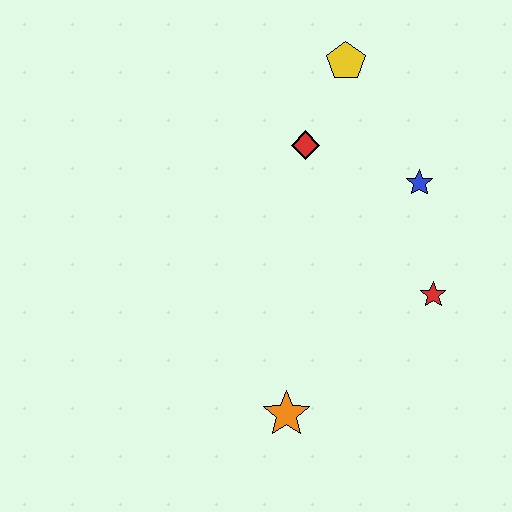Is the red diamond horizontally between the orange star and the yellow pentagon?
Yes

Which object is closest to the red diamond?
The yellow pentagon is closest to the red diamond.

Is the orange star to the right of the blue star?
No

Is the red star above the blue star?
No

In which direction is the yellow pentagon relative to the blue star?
The yellow pentagon is above the blue star.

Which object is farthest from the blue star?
The orange star is farthest from the blue star.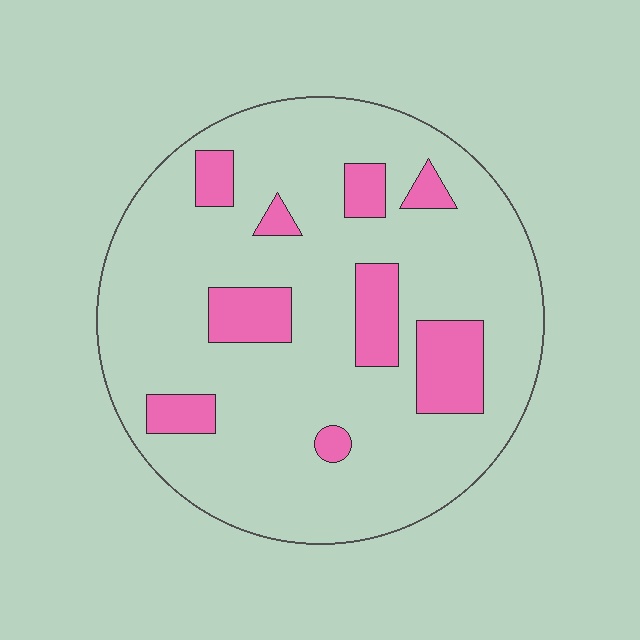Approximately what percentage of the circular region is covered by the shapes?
Approximately 15%.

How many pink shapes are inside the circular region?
9.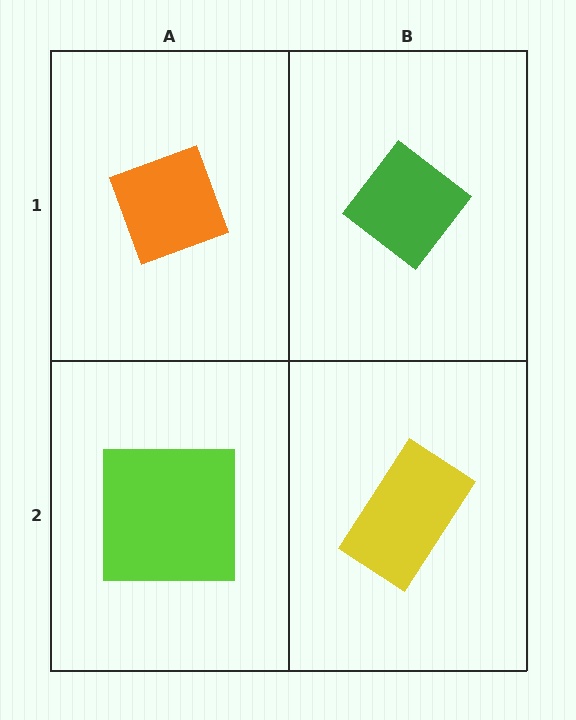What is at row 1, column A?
An orange diamond.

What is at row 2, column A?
A lime square.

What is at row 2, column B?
A yellow rectangle.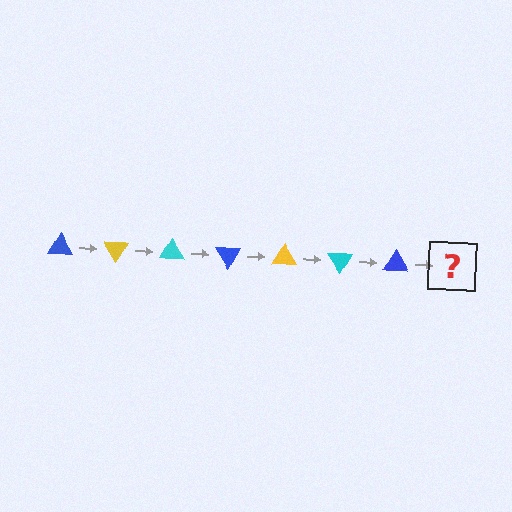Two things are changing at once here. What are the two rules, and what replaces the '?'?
The two rules are that it rotates 60 degrees each step and the color cycles through blue, yellow, and cyan. The '?' should be a yellow triangle, rotated 420 degrees from the start.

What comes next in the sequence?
The next element should be a yellow triangle, rotated 420 degrees from the start.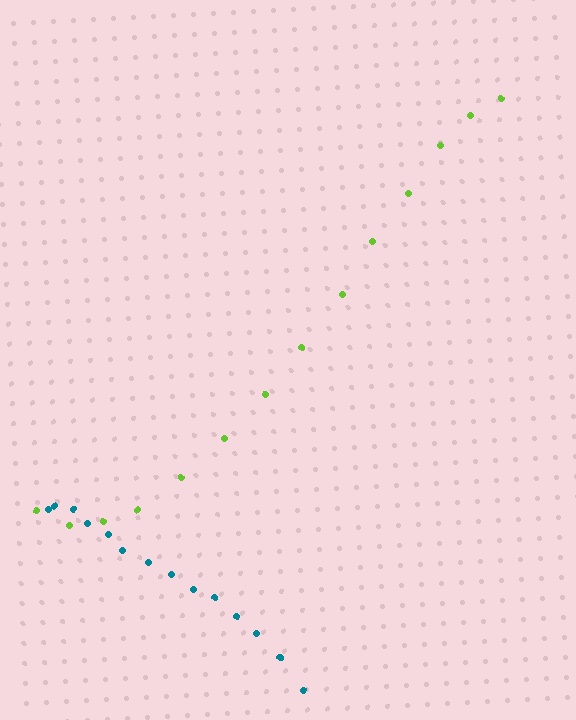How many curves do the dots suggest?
There are 2 distinct paths.